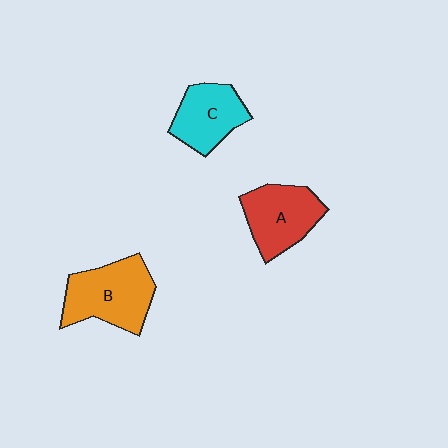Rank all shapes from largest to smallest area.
From largest to smallest: B (orange), A (red), C (cyan).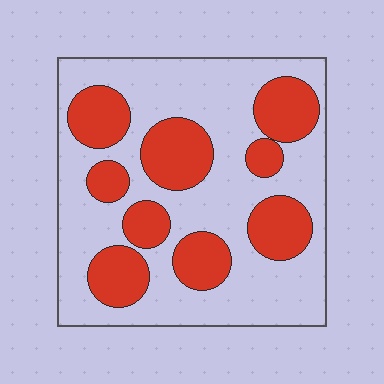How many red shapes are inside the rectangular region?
9.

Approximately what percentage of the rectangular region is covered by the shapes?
Approximately 35%.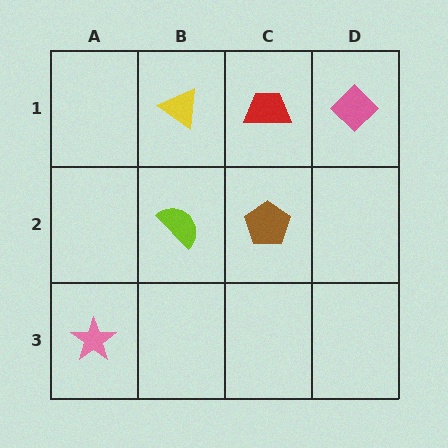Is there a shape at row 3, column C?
No, that cell is empty.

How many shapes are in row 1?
3 shapes.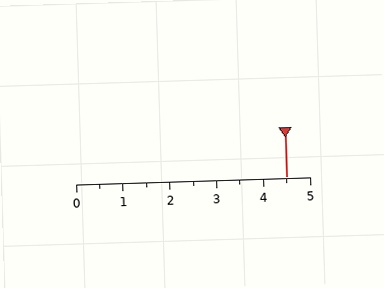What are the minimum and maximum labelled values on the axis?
The axis runs from 0 to 5.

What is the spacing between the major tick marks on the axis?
The major ticks are spaced 1 apart.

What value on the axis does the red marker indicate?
The marker indicates approximately 4.5.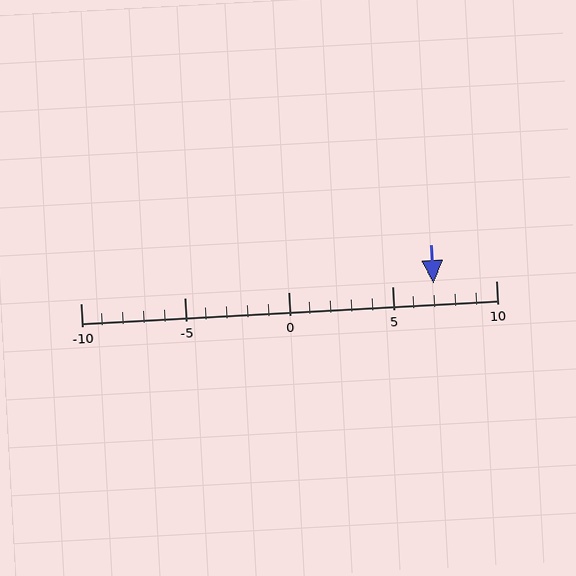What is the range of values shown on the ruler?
The ruler shows values from -10 to 10.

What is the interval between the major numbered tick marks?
The major tick marks are spaced 5 units apart.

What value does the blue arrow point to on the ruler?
The blue arrow points to approximately 7.